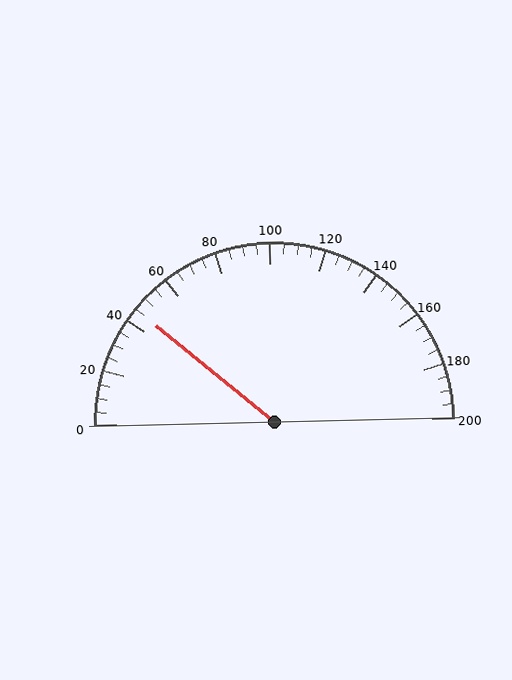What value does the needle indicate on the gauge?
The needle indicates approximately 45.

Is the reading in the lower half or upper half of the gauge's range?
The reading is in the lower half of the range (0 to 200).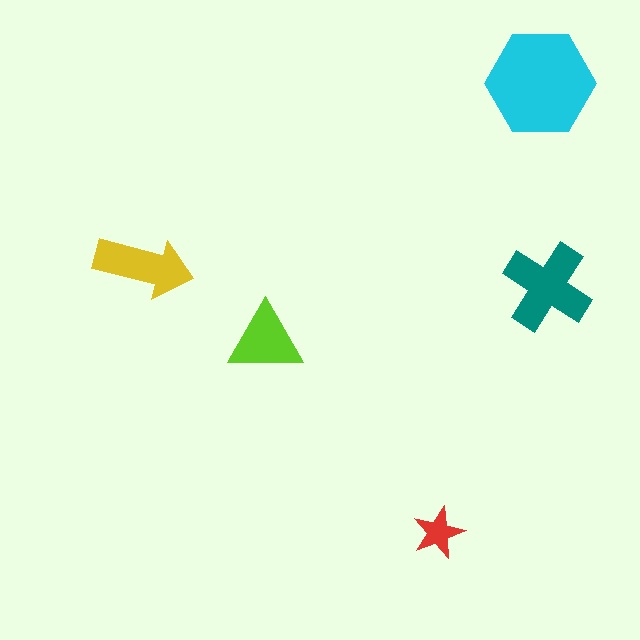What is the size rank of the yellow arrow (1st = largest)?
3rd.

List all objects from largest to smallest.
The cyan hexagon, the teal cross, the yellow arrow, the lime triangle, the red star.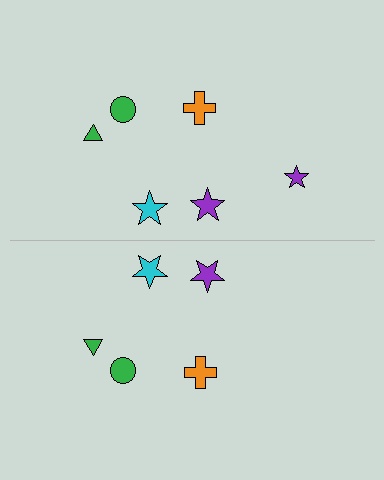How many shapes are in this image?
There are 11 shapes in this image.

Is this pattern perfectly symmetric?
No, the pattern is not perfectly symmetric. A purple star is missing from the bottom side.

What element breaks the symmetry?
A purple star is missing from the bottom side.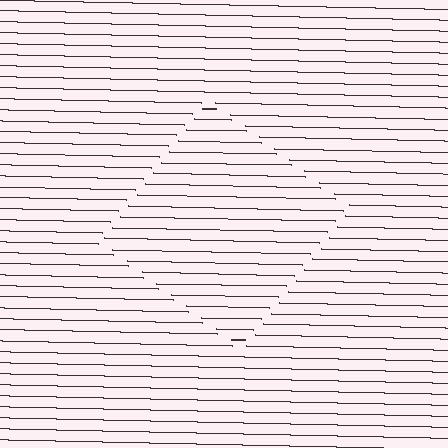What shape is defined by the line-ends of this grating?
An illusory square. The interior of the shape contains the same grating, shifted by half a period — the contour is defined by the phase discontinuity where line-ends from the inner and outer gratings abut.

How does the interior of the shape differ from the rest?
The interior of the shape contains the same grating, shifted by half a period — the contour is defined by the phase discontinuity where line-ends from the inner and outer gratings abut.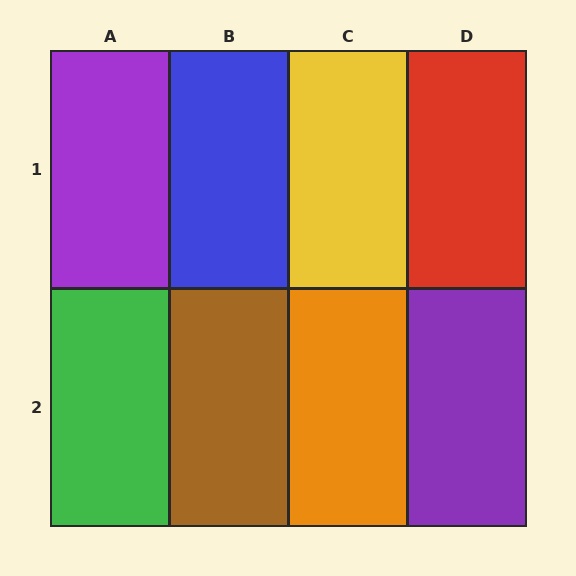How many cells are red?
1 cell is red.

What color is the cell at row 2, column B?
Brown.